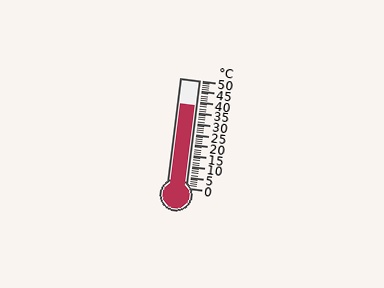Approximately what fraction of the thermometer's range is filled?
The thermometer is filled to approximately 75% of its range.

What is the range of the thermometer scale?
The thermometer scale ranges from 0°C to 50°C.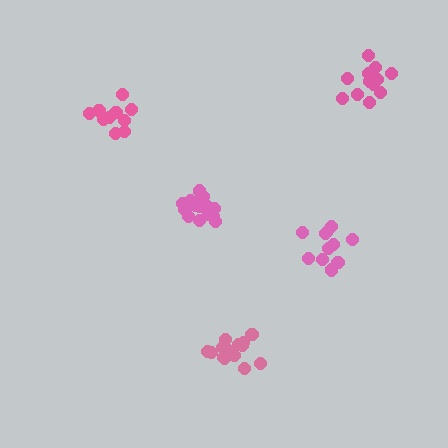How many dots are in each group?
Group 1: 11 dots, Group 2: 10 dots, Group 3: 16 dots, Group 4: 14 dots, Group 5: 12 dots (63 total).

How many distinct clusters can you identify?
There are 5 distinct clusters.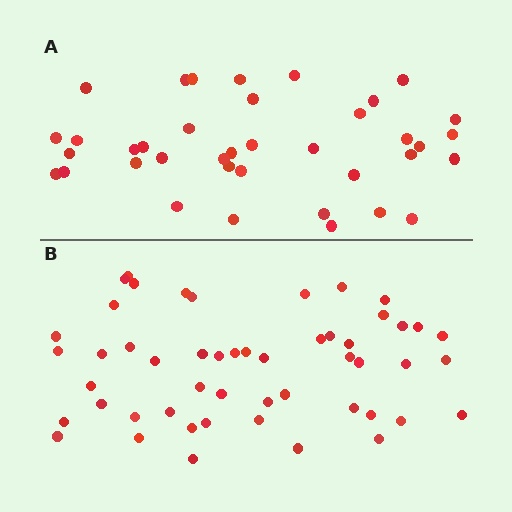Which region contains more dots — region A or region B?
Region B (the bottom region) has more dots.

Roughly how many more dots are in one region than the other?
Region B has approximately 15 more dots than region A.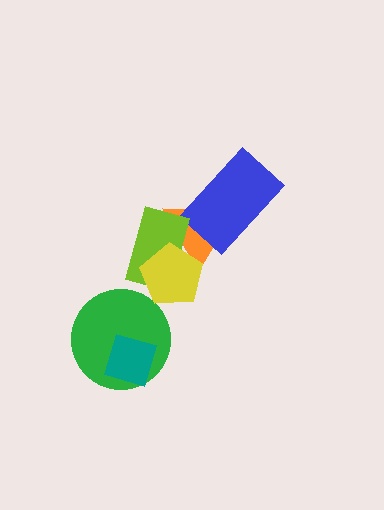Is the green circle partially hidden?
Yes, it is partially covered by another shape.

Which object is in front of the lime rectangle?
The yellow pentagon is in front of the lime rectangle.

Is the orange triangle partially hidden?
Yes, it is partially covered by another shape.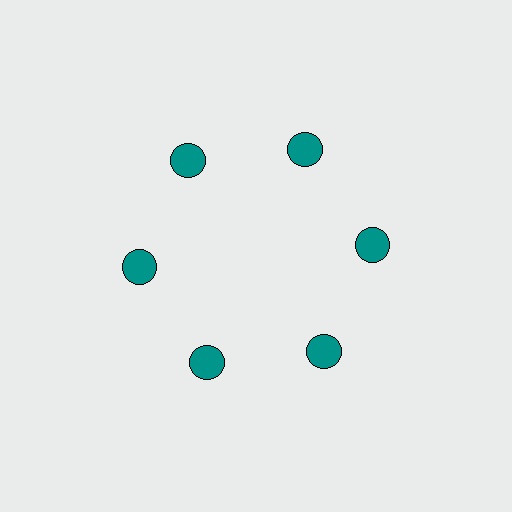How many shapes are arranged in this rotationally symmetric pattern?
There are 6 shapes, arranged in 6 groups of 1.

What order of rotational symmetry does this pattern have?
This pattern has 6-fold rotational symmetry.